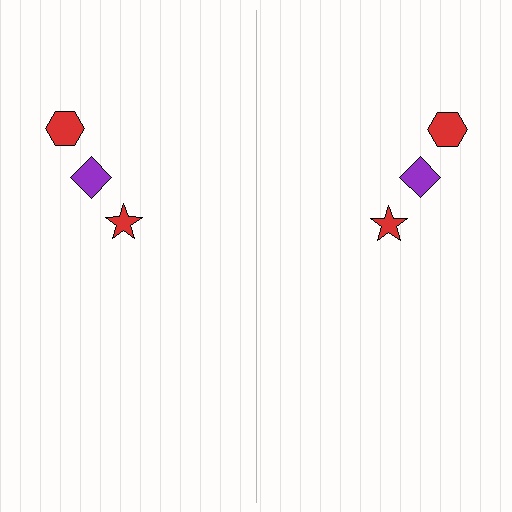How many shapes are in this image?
There are 6 shapes in this image.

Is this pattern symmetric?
Yes, this pattern has bilateral (reflection) symmetry.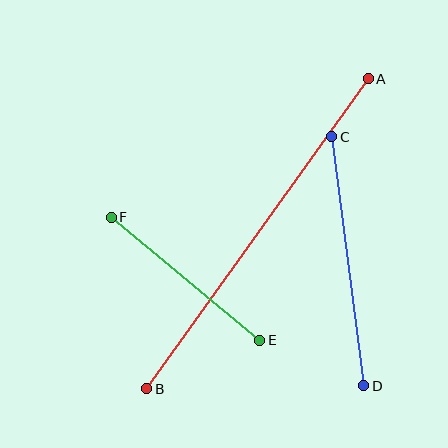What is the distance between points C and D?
The distance is approximately 251 pixels.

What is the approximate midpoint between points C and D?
The midpoint is at approximately (348, 261) pixels.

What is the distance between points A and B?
The distance is approximately 381 pixels.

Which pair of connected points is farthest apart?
Points A and B are farthest apart.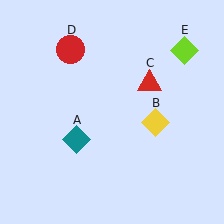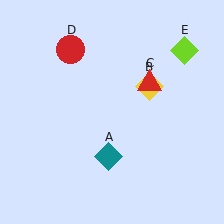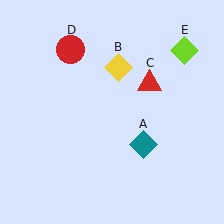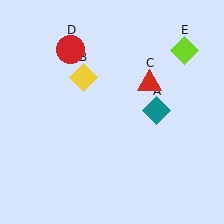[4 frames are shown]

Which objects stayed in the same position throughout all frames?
Red triangle (object C) and red circle (object D) and lime diamond (object E) remained stationary.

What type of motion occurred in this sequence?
The teal diamond (object A), yellow diamond (object B) rotated counterclockwise around the center of the scene.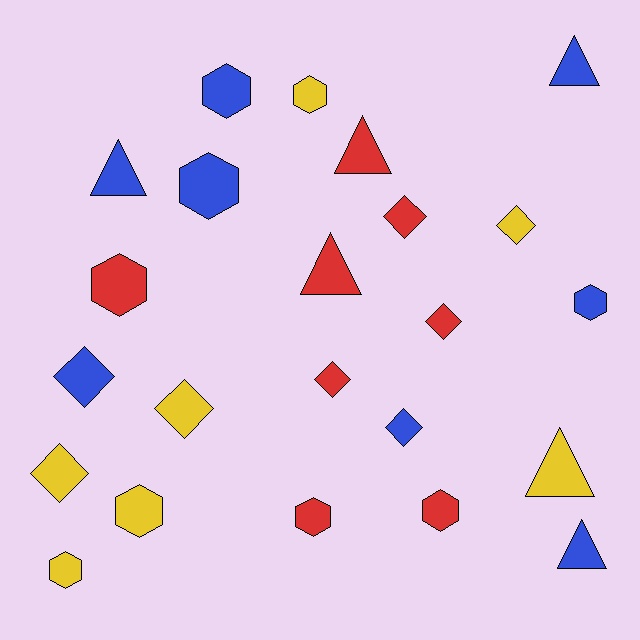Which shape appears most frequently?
Hexagon, with 9 objects.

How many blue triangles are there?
There are 3 blue triangles.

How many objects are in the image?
There are 23 objects.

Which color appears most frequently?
Blue, with 8 objects.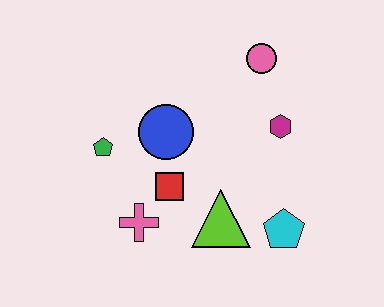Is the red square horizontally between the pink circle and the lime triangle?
No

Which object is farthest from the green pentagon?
The cyan pentagon is farthest from the green pentagon.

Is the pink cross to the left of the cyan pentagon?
Yes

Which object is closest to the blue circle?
The red square is closest to the blue circle.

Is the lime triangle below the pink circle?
Yes